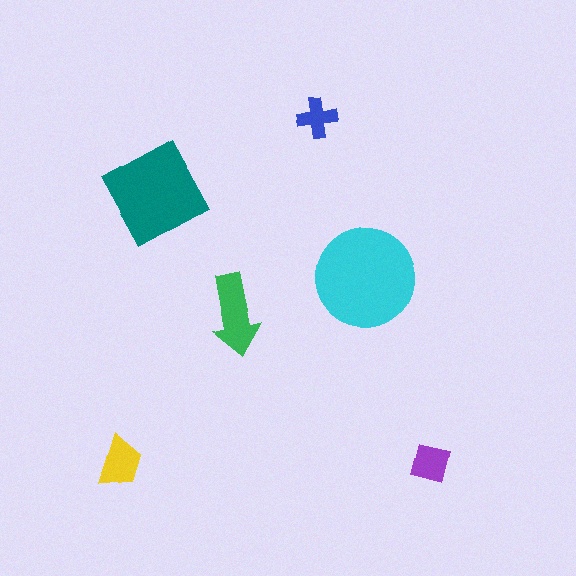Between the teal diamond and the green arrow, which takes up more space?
The teal diamond.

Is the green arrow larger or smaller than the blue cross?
Larger.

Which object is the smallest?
The blue cross.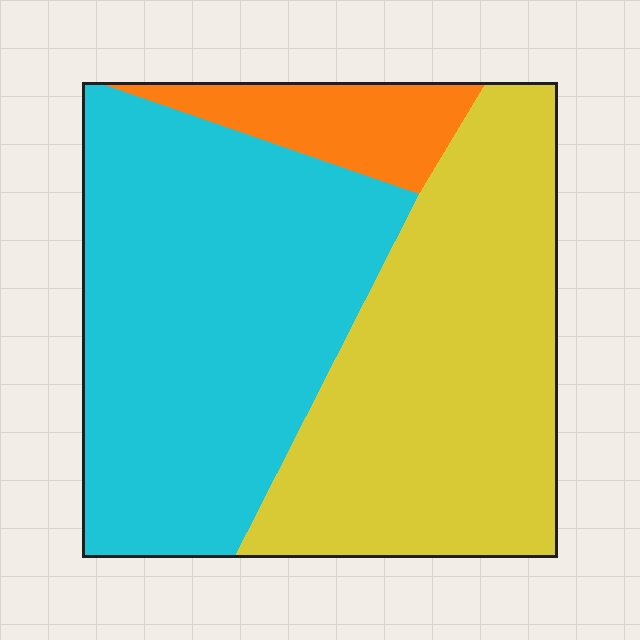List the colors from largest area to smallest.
From largest to smallest: cyan, yellow, orange.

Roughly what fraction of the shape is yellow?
Yellow covers roughly 40% of the shape.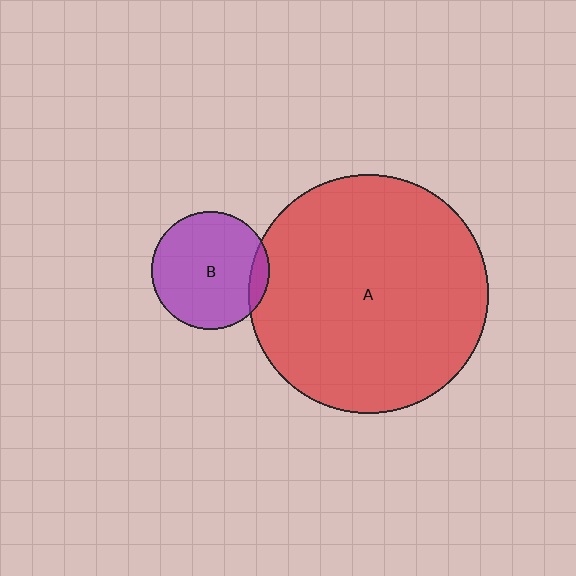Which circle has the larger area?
Circle A (red).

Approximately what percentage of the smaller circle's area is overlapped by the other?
Approximately 10%.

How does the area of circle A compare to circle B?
Approximately 4.1 times.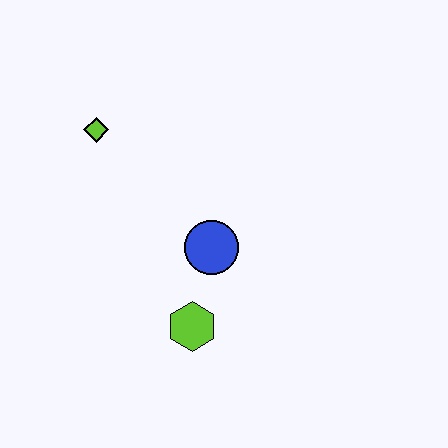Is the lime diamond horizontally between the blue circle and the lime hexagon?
No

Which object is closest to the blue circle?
The lime hexagon is closest to the blue circle.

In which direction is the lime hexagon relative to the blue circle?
The lime hexagon is below the blue circle.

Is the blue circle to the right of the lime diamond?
Yes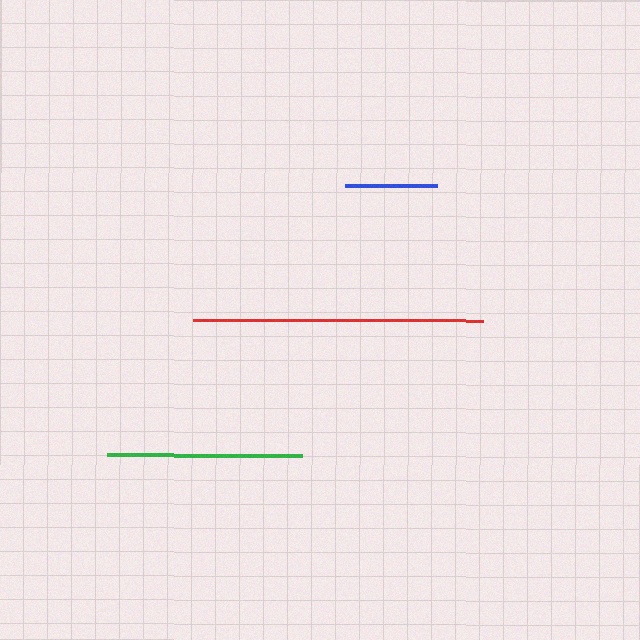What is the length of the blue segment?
The blue segment is approximately 91 pixels long.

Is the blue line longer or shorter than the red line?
The red line is longer than the blue line.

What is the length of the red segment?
The red segment is approximately 290 pixels long.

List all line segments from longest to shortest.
From longest to shortest: red, green, blue.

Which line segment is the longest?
The red line is the longest at approximately 290 pixels.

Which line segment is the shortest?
The blue line is the shortest at approximately 91 pixels.